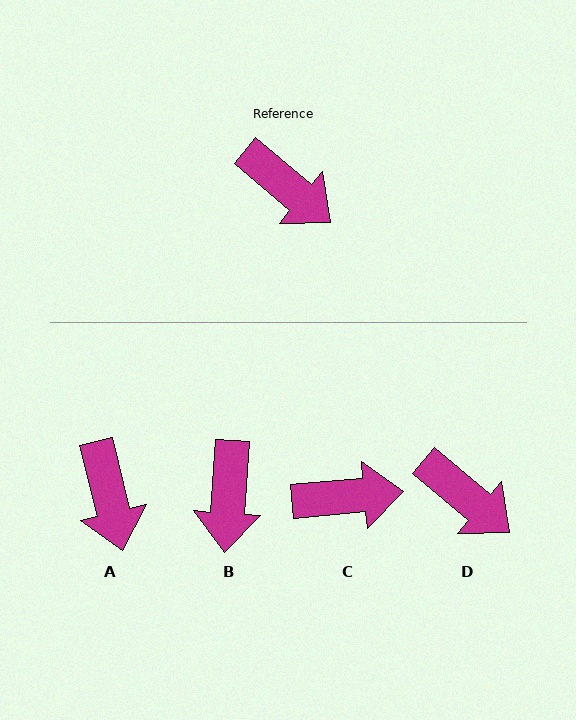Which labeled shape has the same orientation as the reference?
D.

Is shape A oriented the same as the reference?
No, it is off by about 36 degrees.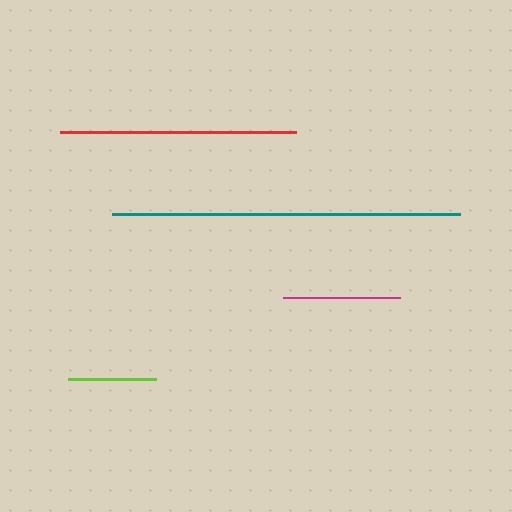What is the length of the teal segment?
The teal segment is approximately 348 pixels long.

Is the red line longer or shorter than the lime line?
The red line is longer than the lime line.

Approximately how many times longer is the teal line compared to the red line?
The teal line is approximately 1.5 times the length of the red line.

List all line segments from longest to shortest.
From longest to shortest: teal, red, magenta, lime.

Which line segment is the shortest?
The lime line is the shortest at approximately 88 pixels.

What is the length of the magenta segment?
The magenta segment is approximately 117 pixels long.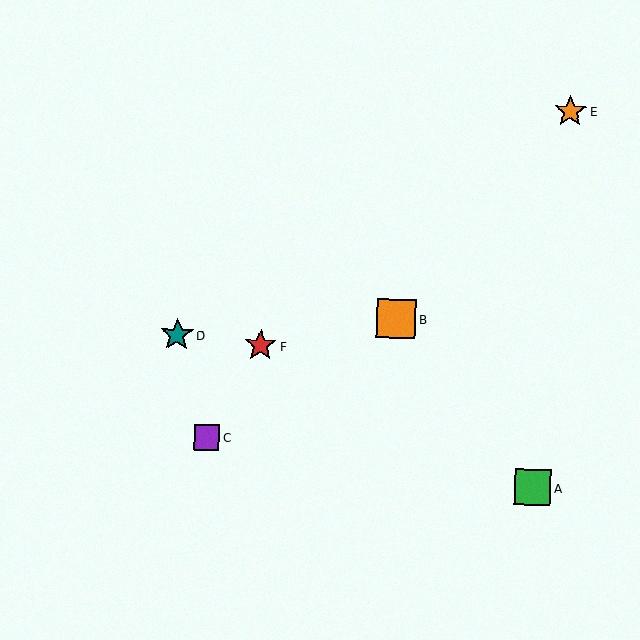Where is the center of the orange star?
The center of the orange star is at (570, 111).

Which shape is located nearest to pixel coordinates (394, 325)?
The orange square (labeled B) at (396, 319) is nearest to that location.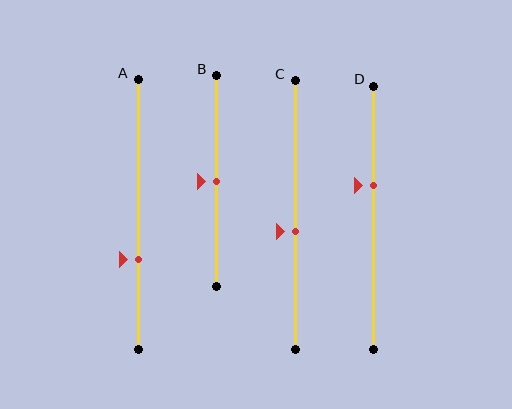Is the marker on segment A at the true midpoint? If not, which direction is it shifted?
No, the marker on segment A is shifted downward by about 17% of the segment length.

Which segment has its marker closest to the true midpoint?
Segment B has its marker closest to the true midpoint.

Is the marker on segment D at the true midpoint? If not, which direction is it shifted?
No, the marker on segment D is shifted upward by about 12% of the segment length.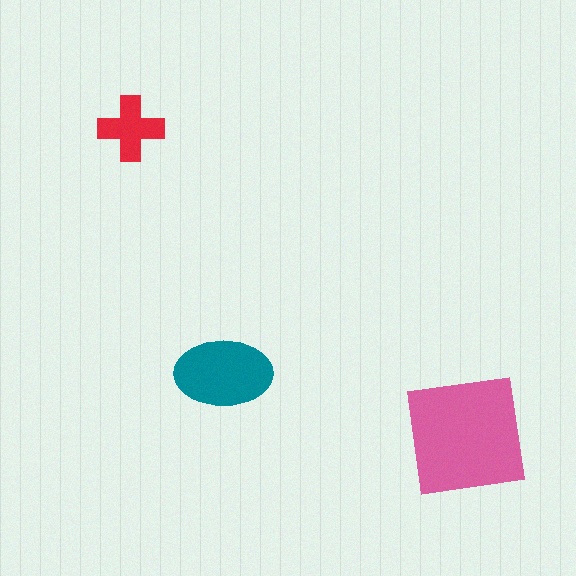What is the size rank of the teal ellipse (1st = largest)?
2nd.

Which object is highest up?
The red cross is topmost.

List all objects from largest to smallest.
The pink square, the teal ellipse, the red cross.